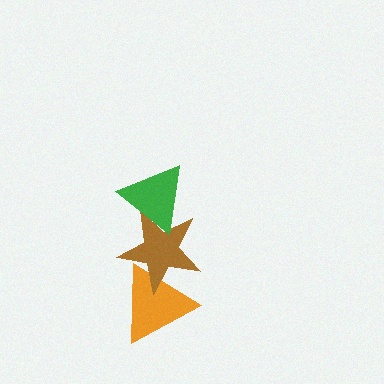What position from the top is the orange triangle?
The orange triangle is 3rd from the top.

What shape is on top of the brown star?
The green triangle is on top of the brown star.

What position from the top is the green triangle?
The green triangle is 1st from the top.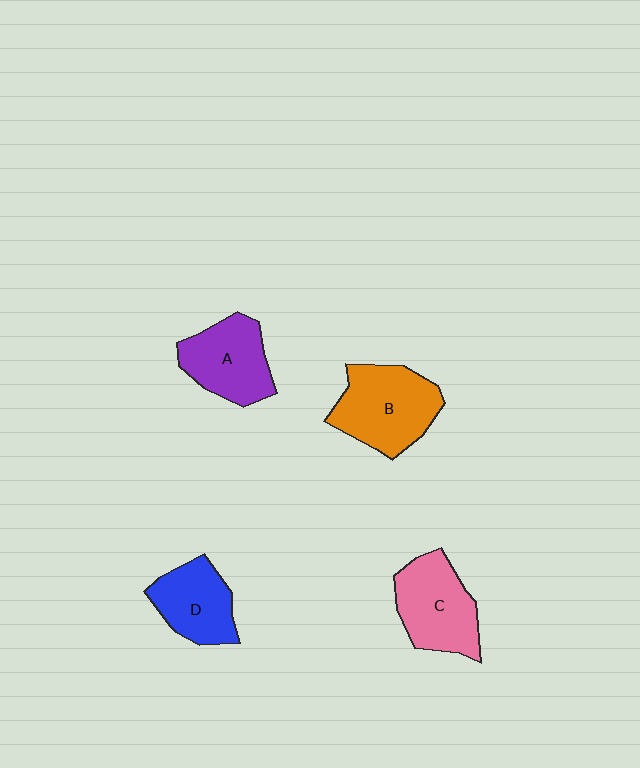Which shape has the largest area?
Shape B (orange).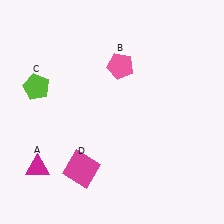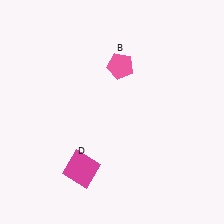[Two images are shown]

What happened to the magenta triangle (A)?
The magenta triangle (A) was removed in Image 2. It was in the bottom-left area of Image 1.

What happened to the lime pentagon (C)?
The lime pentagon (C) was removed in Image 2. It was in the top-left area of Image 1.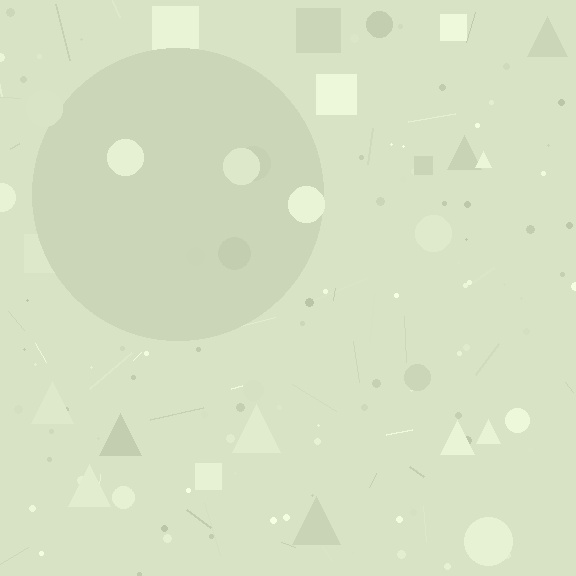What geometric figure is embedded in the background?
A circle is embedded in the background.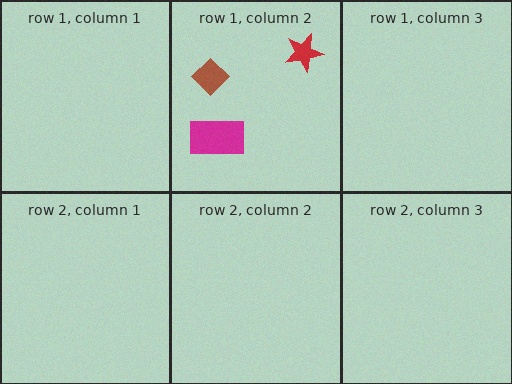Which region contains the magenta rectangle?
The row 1, column 2 region.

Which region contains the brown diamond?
The row 1, column 2 region.